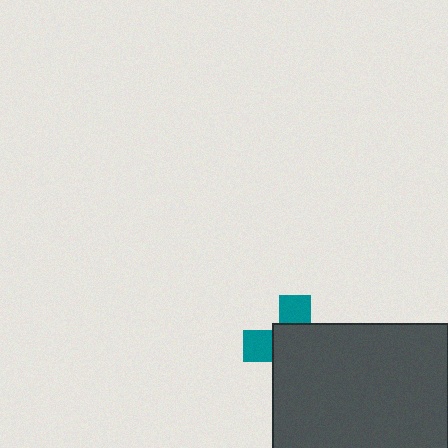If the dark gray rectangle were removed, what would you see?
You would see the complete teal cross.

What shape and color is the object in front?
The object in front is a dark gray rectangle.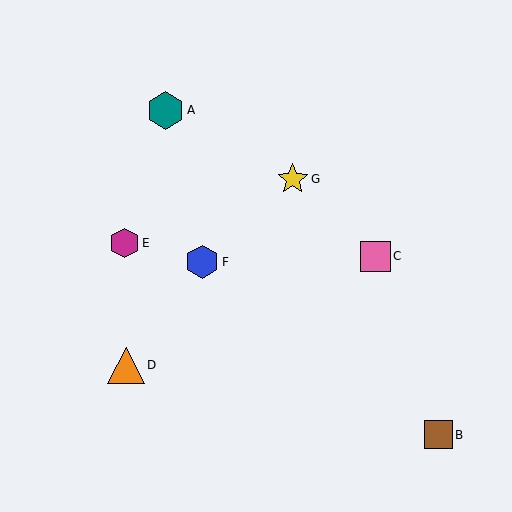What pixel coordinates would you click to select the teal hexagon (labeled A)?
Click at (166, 110) to select the teal hexagon A.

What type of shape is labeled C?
Shape C is a pink square.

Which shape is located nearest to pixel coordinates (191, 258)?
The blue hexagon (labeled F) at (202, 262) is nearest to that location.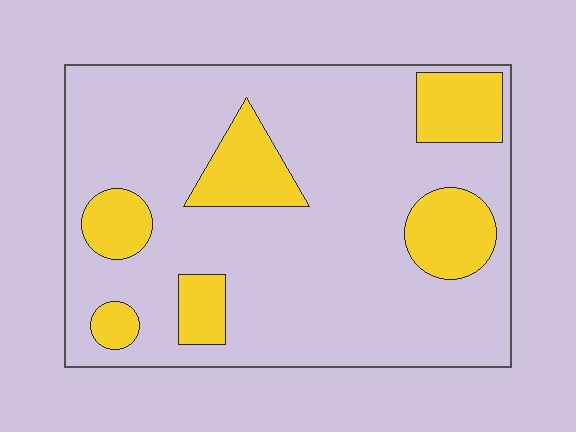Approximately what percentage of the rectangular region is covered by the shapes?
Approximately 20%.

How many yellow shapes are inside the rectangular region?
6.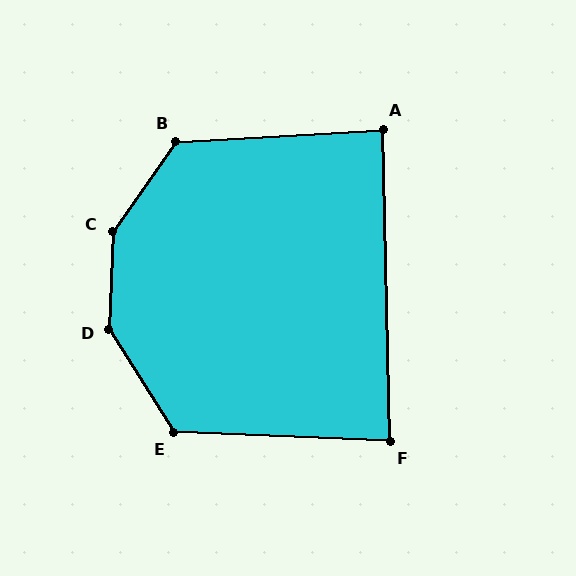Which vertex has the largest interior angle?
C, at approximately 147 degrees.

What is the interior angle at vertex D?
Approximately 145 degrees (obtuse).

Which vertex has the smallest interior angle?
F, at approximately 86 degrees.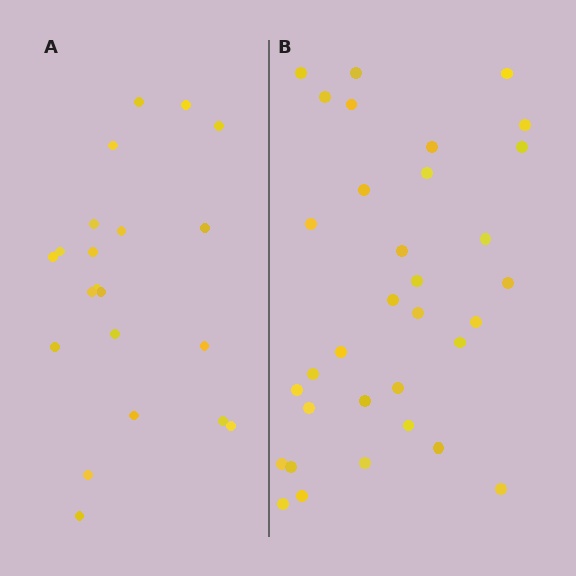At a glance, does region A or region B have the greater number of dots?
Region B (the right region) has more dots.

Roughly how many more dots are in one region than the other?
Region B has roughly 12 or so more dots than region A.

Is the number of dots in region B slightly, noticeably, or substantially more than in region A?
Region B has substantially more. The ratio is roughly 1.6 to 1.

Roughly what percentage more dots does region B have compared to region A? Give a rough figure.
About 55% more.